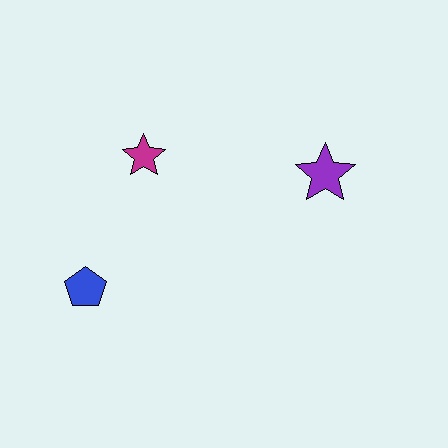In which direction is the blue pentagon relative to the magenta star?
The blue pentagon is below the magenta star.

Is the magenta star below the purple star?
No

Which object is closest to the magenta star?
The blue pentagon is closest to the magenta star.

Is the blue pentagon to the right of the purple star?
No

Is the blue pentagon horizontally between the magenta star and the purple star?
No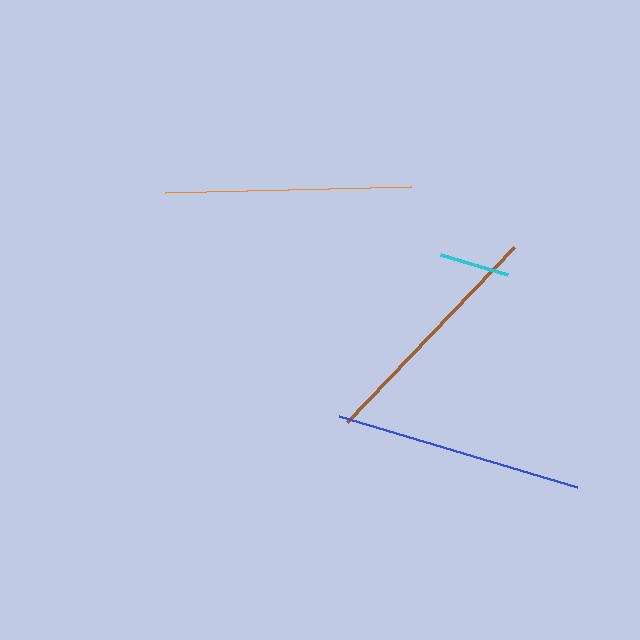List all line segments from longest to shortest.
From longest to shortest: blue, orange, brown, cyan.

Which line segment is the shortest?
The cyan line is the shortest at approximately 70 pixels.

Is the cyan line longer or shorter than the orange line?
The orange line is longer than the cyan line.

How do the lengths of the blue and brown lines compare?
The blue and brown lines are approximately the same length.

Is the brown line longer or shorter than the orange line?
The orange line is longer than the brown line.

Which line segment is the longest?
The blue line is the longest at approximately 248 pixels.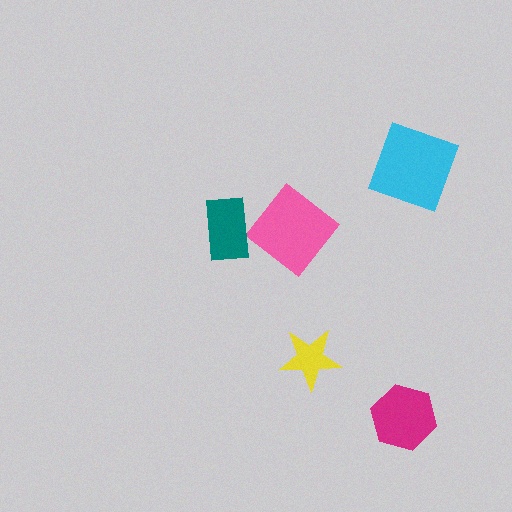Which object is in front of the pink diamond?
The teal rectangle is in front of the pink diamond.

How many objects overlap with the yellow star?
0 objects overlap with the yellow star.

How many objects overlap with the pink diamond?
1 object overlaps with the pink diamond.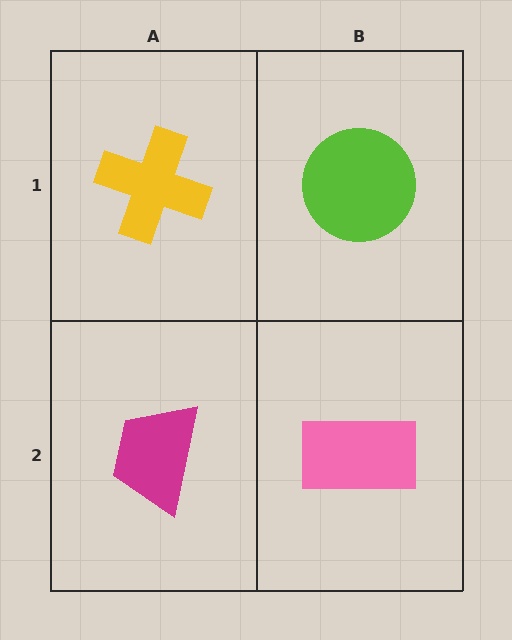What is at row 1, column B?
A lime circle.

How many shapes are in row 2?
2 shapes.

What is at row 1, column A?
A yellow cross.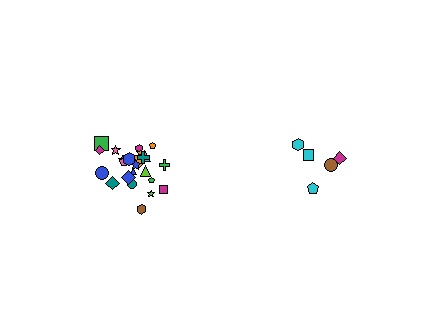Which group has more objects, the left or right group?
The left group.